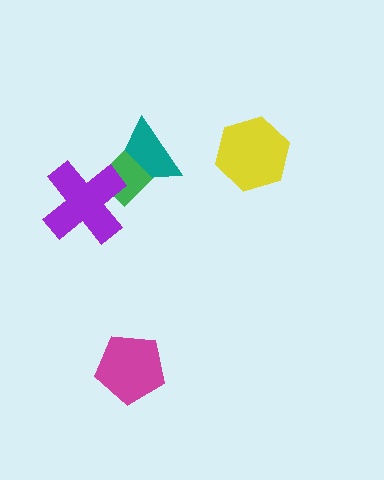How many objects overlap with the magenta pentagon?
0 objects overlap with the magenta pentagon.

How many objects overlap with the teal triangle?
2 objects overlap with the teal triangle.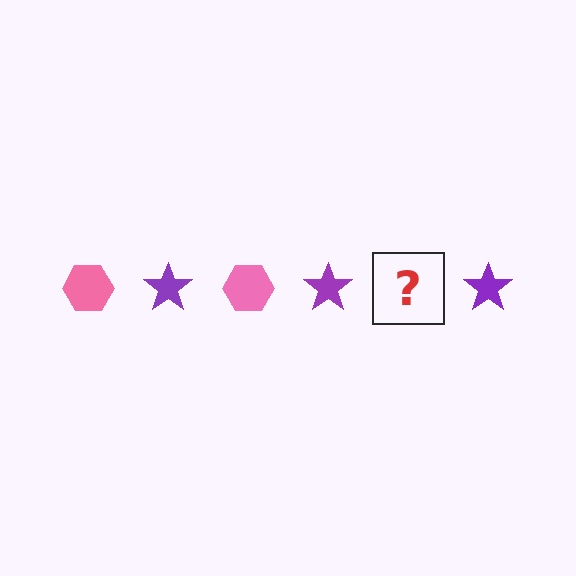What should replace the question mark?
The question mark should be replaced with a pink hexagon.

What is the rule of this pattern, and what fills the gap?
The rule is that the pattern alternates between pink hexagon and purple star. The gap should be filled with a pink hexagon.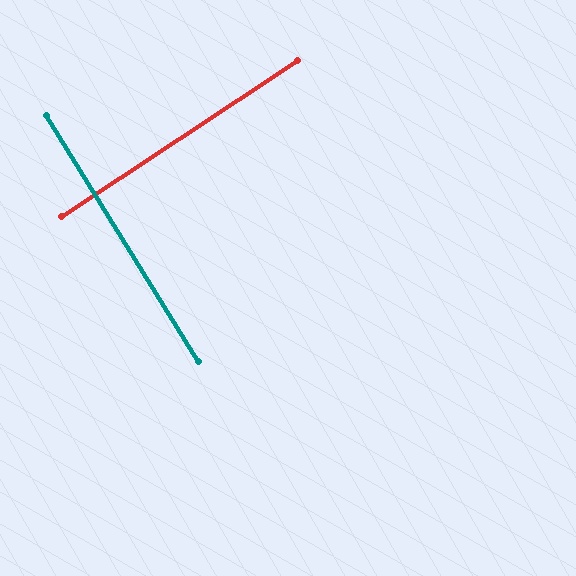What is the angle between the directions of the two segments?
Approximately 88 degrees.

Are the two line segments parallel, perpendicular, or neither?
Perpendicular — they meet at approximately 88°.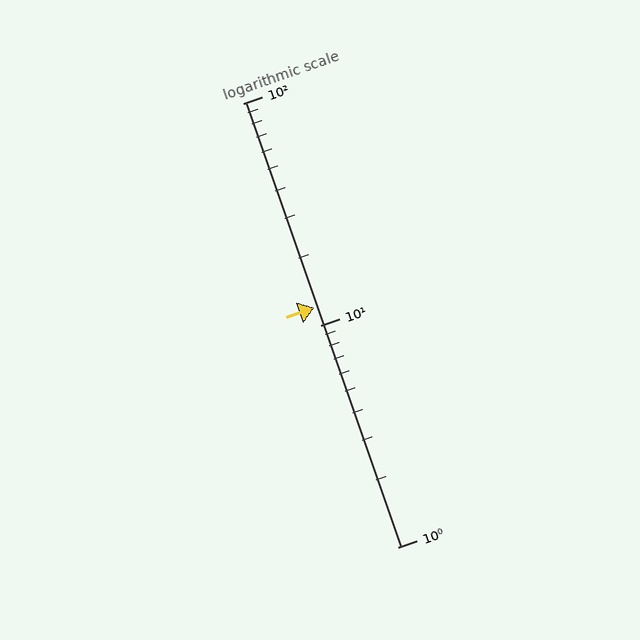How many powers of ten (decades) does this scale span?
The scale spans 2 decades, from 1 to 100.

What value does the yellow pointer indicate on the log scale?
The pointer indicates approximately 12.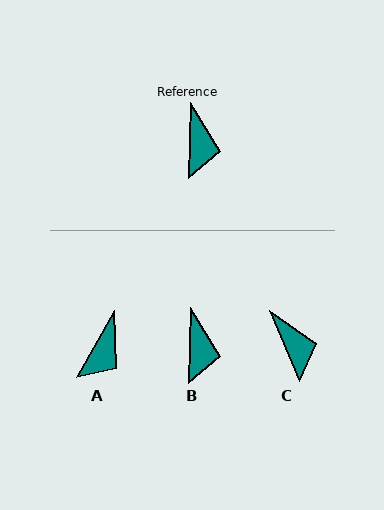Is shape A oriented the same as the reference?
No, it is off by about 28 degrees.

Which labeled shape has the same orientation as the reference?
B.